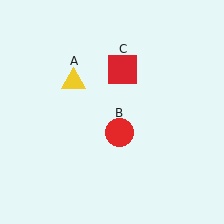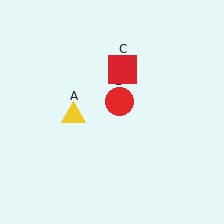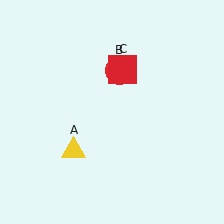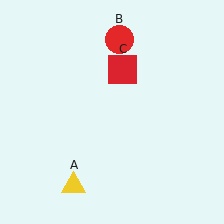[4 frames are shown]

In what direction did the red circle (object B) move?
The red circle (object B) moved up.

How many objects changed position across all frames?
2 objects changed position: yellow triangle (object A), red circle (object B).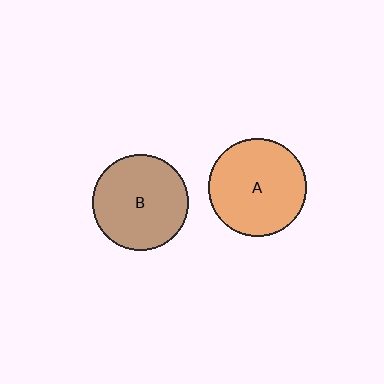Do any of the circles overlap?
No, none of the circles overlap.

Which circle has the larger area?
Circle A (orange).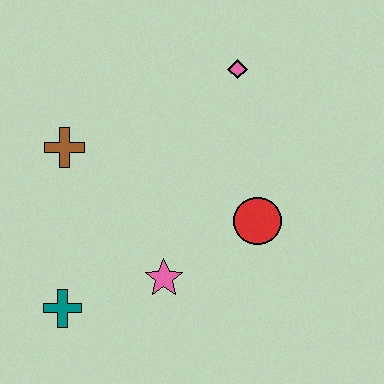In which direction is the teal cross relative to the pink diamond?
The teal cross is below the pink diamond.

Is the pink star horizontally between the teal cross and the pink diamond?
Yes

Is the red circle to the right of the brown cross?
Yes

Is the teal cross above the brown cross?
No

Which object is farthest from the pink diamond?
The teal cross is farthest from the pink diamond.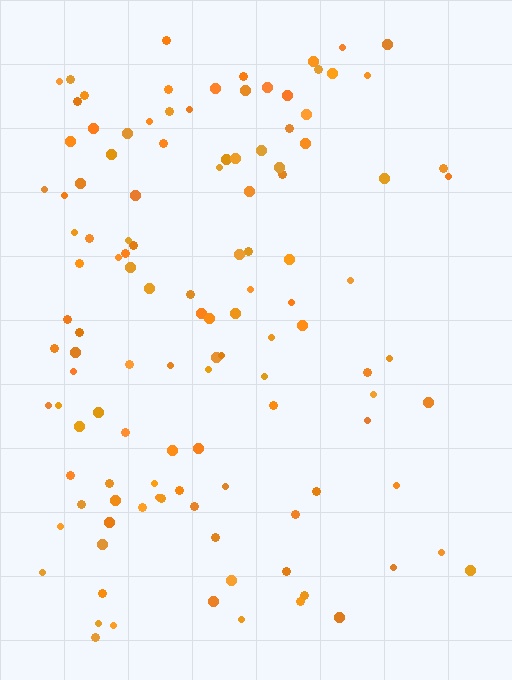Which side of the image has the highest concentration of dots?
The left.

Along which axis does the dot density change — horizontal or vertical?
Horizontal.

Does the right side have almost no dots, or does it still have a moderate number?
Still a moderate number, just noticeably fewer than the left.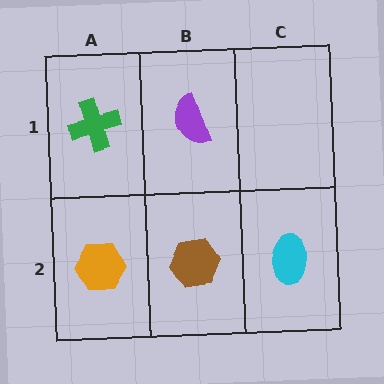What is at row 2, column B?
A brown hexagon.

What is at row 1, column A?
A green cross.